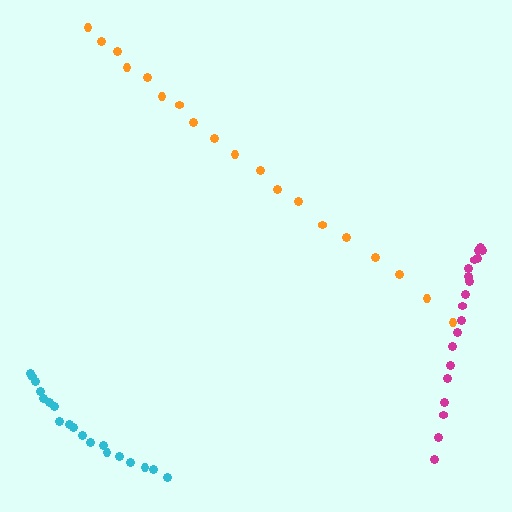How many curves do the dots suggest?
There are 3 distinct paths.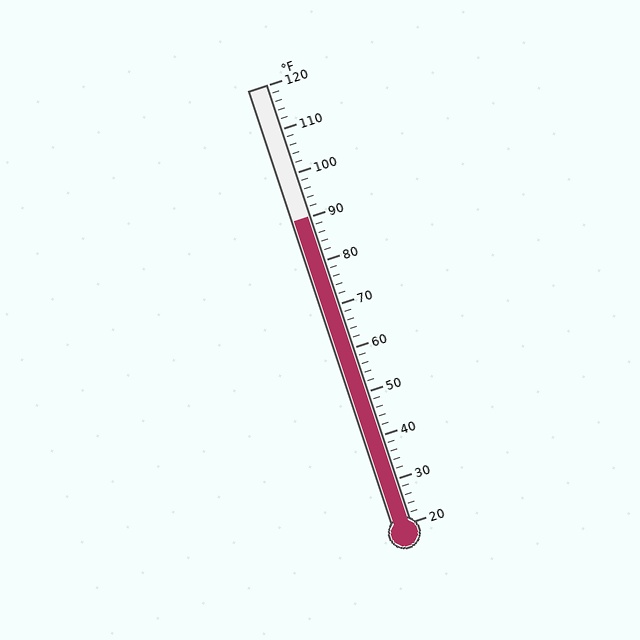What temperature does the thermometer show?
The thermometer shows approximately 90°F.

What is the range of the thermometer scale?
The thermometer scale ranges from 20°F to 120°F.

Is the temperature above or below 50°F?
The temperature is above 50°F.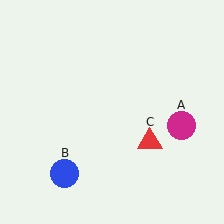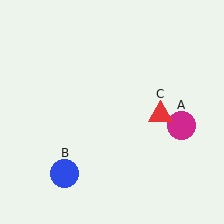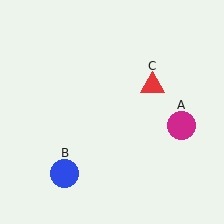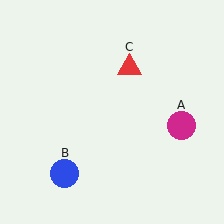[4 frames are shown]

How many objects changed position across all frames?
1 object changed position: red triangle (object C).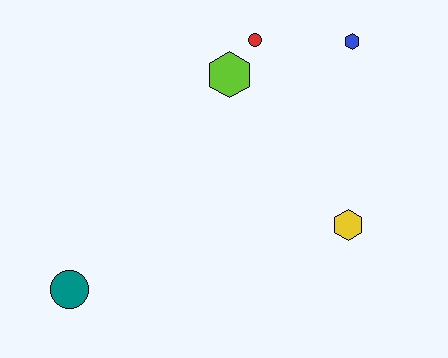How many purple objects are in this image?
There are no purple objects.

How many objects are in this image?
There are 5 objects.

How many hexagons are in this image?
There are 3 hexagons.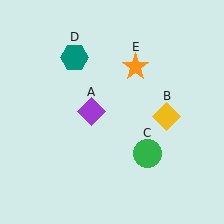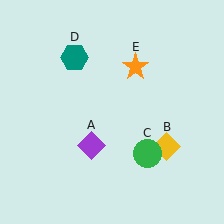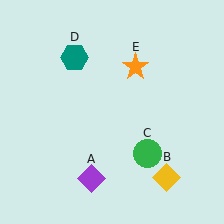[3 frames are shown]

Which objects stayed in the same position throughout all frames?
Green circle (object C) and teal hexagon (object D) and orange star (object E) remained stationary.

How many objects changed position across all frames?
2 objects changed position: purple diamond (object A), yellow diamond (object B).